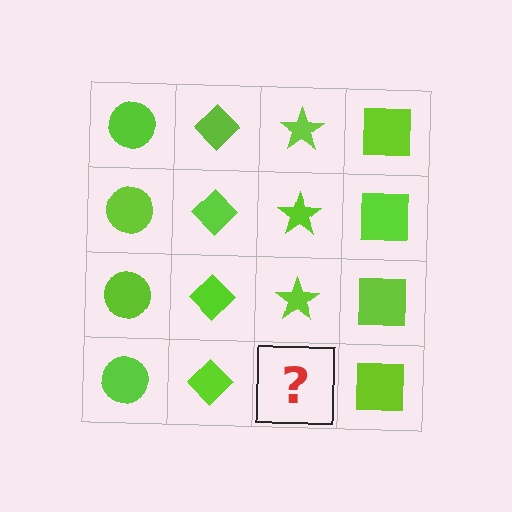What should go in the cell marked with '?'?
The missing cell should contain a lime star.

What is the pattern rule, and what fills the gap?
The rule is that each column has a consistent shape. The gap should be filled with a lime star.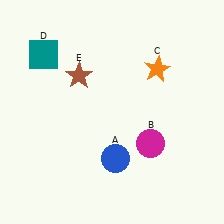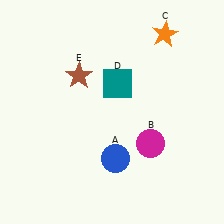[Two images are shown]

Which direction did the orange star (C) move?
The orange star (C) moved up.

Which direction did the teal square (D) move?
The teal square (D) moved right.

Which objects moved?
The objects that moved are: the orange star (C), the teal square (D).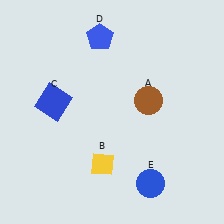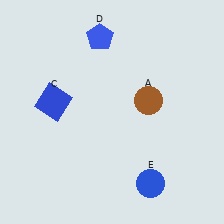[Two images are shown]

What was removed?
The yellow diamond (B) was removed in Image 2.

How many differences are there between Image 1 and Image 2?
There is 1 difference between the two images.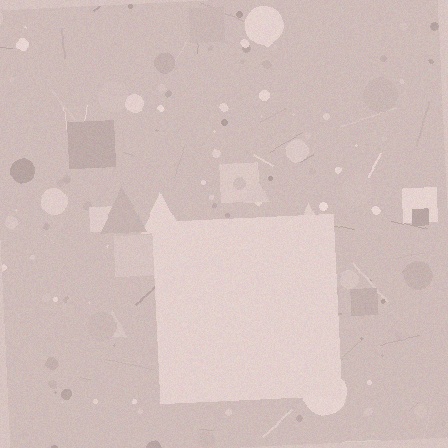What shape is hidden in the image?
A square is hidden in the image.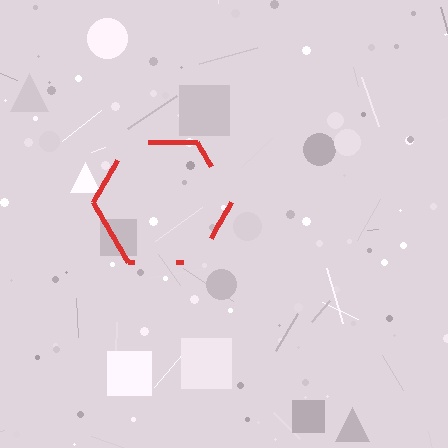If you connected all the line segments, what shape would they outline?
They would outline a hexagon.